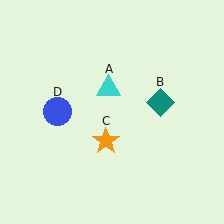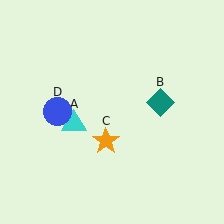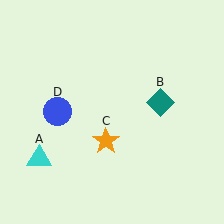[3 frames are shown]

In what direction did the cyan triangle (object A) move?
The cyan triangle (object A) moved down and to the left.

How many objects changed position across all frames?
1 object changed position: cyan triangle (object A).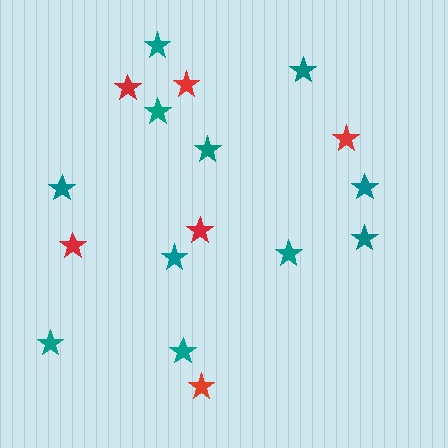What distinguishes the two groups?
There are 2 groups: one group of teal stars (11) and one group of red stars (6).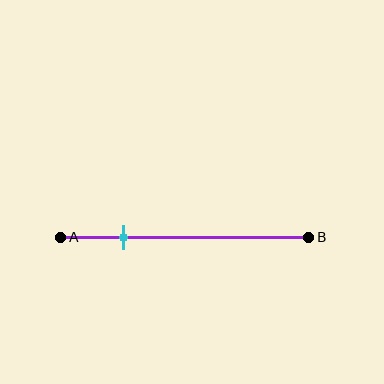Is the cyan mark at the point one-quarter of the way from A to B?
Yes, the mark is approximately at the one-quarter point.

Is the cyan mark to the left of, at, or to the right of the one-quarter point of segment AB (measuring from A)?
The cyan mark is approximately at the one-quarter point of segment AB.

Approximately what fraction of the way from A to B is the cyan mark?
The cyan mark is approximately 25% of the way from A to B.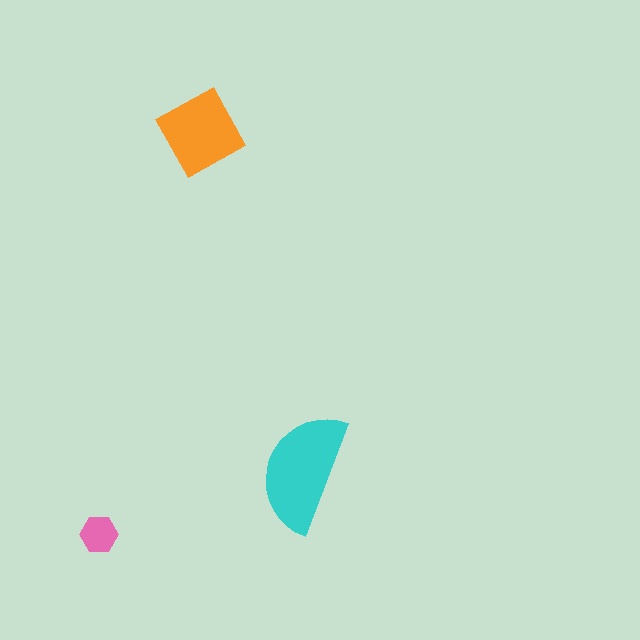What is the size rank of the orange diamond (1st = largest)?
2nd.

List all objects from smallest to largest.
The pink hexagon, the orange diamond, the cyan semicircle.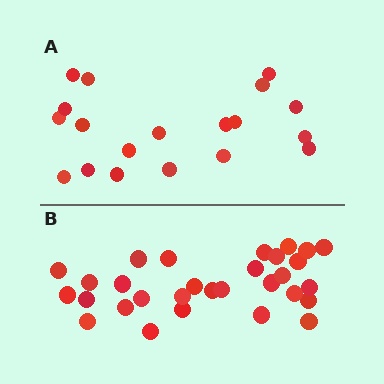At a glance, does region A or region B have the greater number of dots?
Region B (the bottom region) has more dots.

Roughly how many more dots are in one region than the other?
Region B has roughly 12 or so more dots than region A.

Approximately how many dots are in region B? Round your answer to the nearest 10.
About 30 dots.